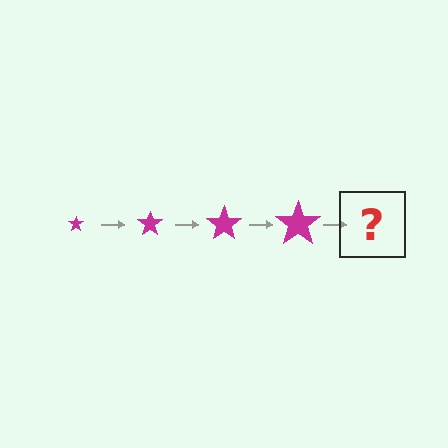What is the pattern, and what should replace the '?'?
The pattern is that the star gets progressively larger each step. The '?' should be a magenta star, larger than the previous one.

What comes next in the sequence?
The next element should be a magenta star, larger than the previous one.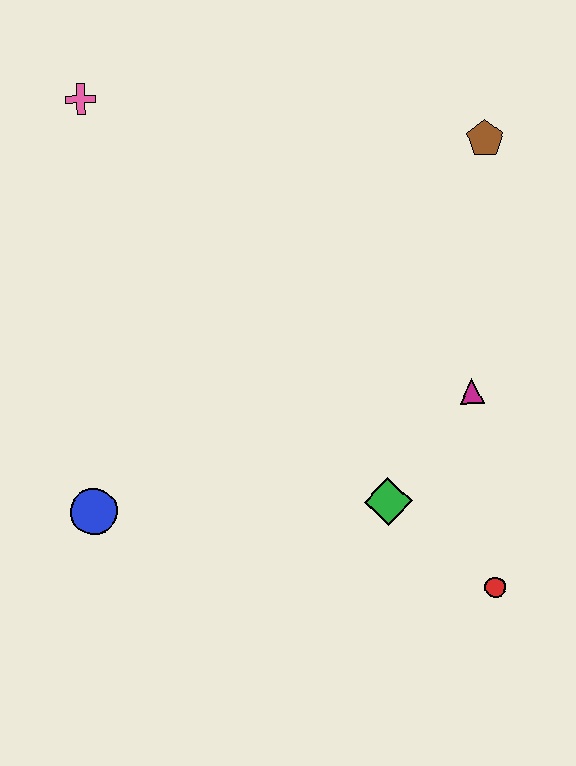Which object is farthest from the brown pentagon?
The blue circle is farthest from the brown pentagon.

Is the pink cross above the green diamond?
Yes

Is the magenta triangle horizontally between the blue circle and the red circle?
Yes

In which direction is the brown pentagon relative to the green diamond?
The brown pentagon is above the green diamond.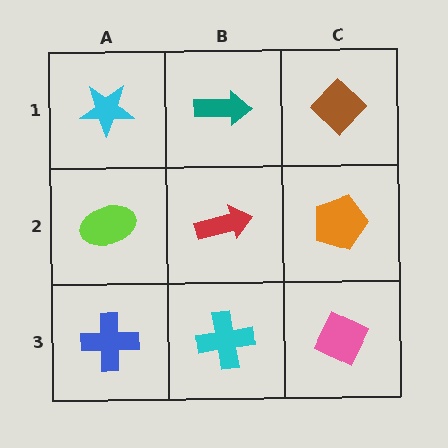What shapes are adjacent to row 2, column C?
A brown diamond (row 1, column C), a pink diamond (row 3, column C), a red arrow (row 2, column B).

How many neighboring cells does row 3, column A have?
2.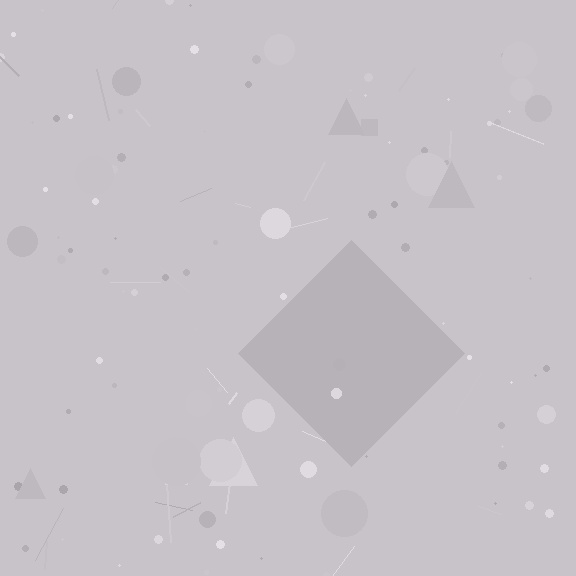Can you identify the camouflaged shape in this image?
The camouflaged shape is a diamond.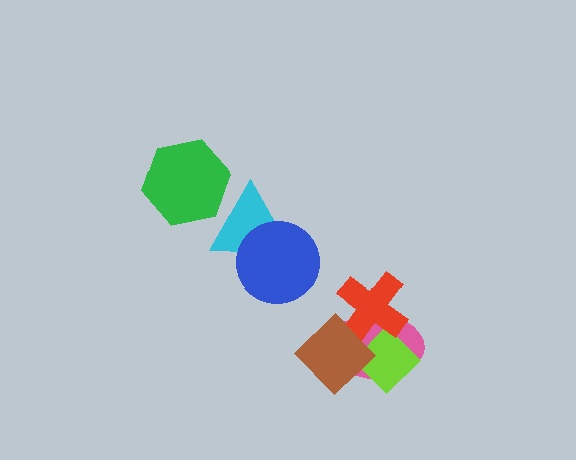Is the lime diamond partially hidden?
Yes, it is partially covered by another shape.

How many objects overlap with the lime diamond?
3 objects overlap with the lime diamond.